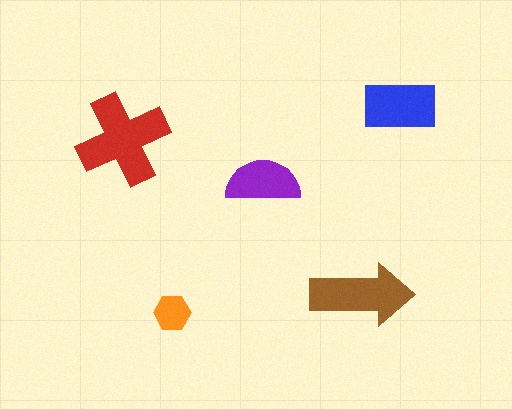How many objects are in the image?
There are 5 objects in the image.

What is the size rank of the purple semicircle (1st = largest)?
4th.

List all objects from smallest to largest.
The orange hexagon, the purple semicircle, the blue rectangle, the brown arrow, the red cross.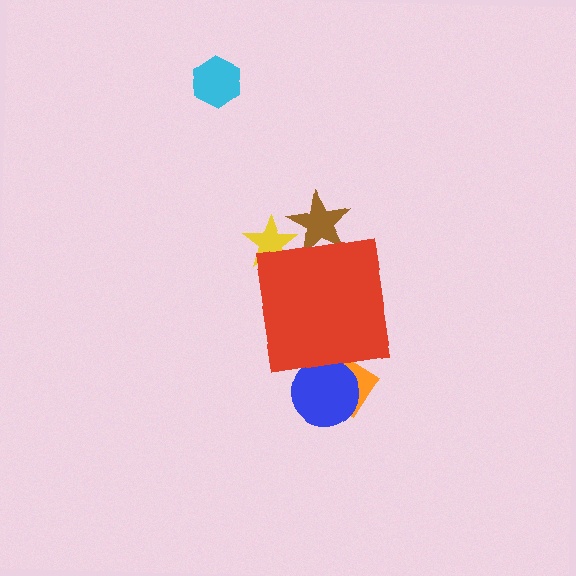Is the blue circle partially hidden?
Yes, the blue circle is partially hidden behind the red square.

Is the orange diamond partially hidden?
Yes, the orange diamond is partially hidden behind the red square.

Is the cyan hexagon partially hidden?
No, the cyan hexagon is fully visible.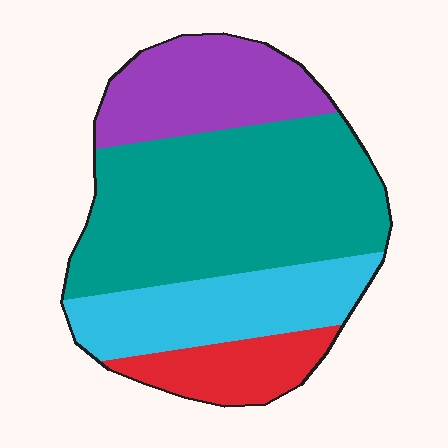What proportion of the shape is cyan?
Cyan covers roughly 20% of the shape.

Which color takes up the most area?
Teal, at roughly 45%.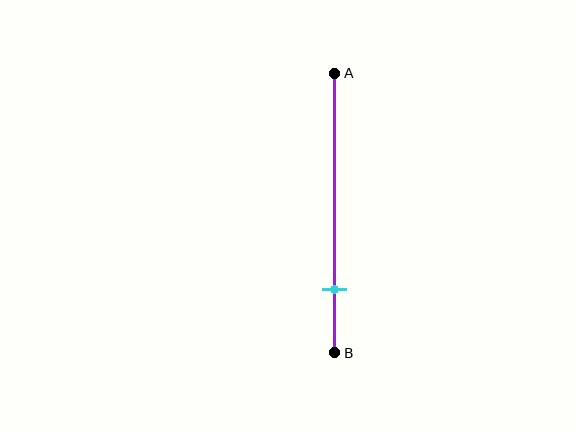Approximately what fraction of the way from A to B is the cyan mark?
The cyan mark is approximately 75% of the way from A to B.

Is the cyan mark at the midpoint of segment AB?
No, the mark is at about 75% from A, not at the 50% midpoint.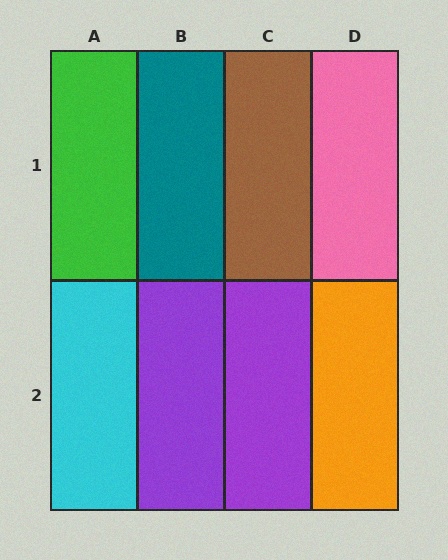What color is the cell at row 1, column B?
Teal.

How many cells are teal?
1 cell is teal.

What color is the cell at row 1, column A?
Green.